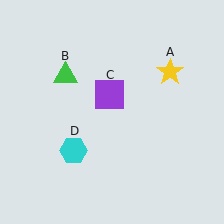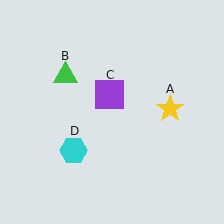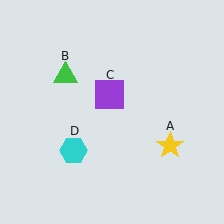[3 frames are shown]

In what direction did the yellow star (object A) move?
The yellow star (object A) moved down.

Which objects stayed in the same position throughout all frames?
Green triangle (object B) and purple square (object C) and cyan hexagon (object D) remained stationary.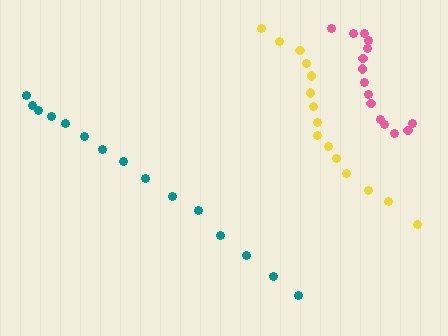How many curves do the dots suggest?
There are 3 distinct paths.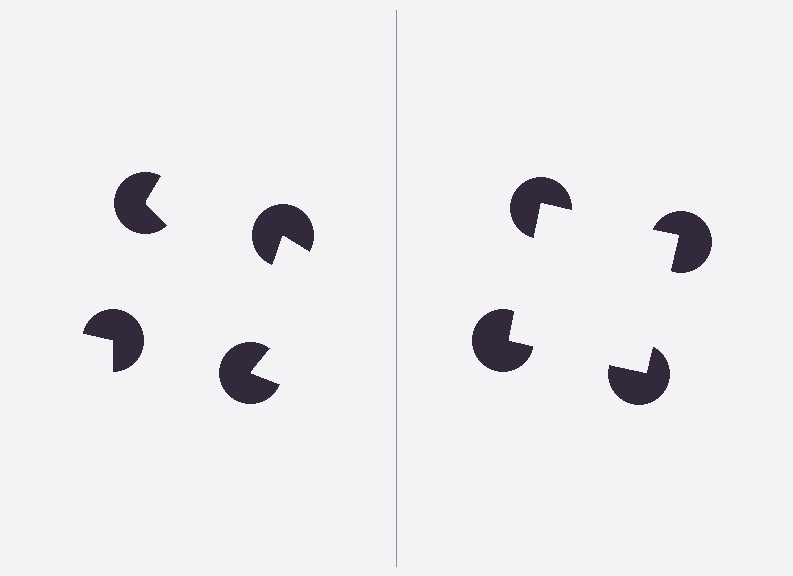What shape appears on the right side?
An illusory square.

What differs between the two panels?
The pac-man discs are positioned identically on both sides; only the wedge orientations differ. On the right they align to a square; on the left they are misaligned.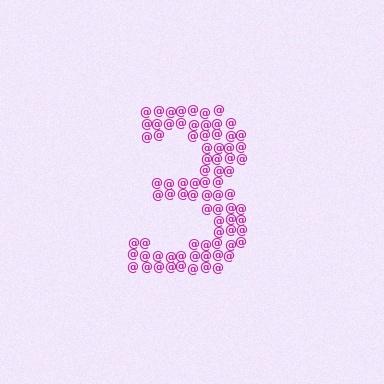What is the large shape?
The large shape is the digit 3.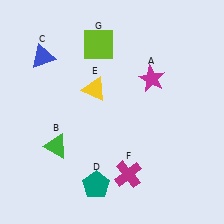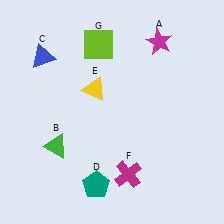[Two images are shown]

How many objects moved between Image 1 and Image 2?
1 object moved between the two images.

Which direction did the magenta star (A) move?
The magenta star (A) moved up.